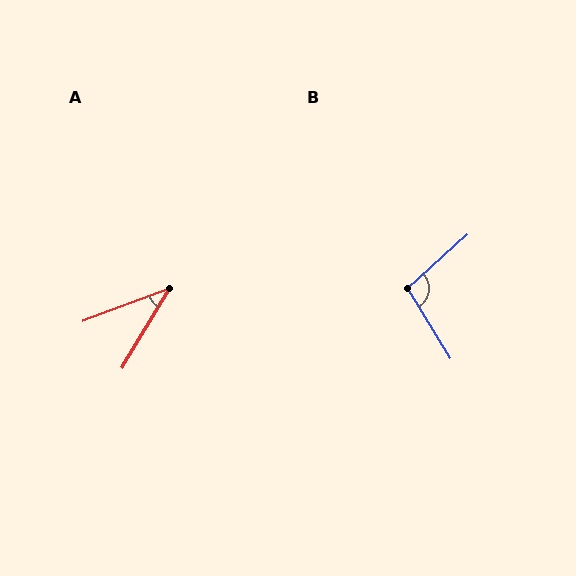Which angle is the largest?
B, at approximately 101 degrees.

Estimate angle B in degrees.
Approximately 101 degrees.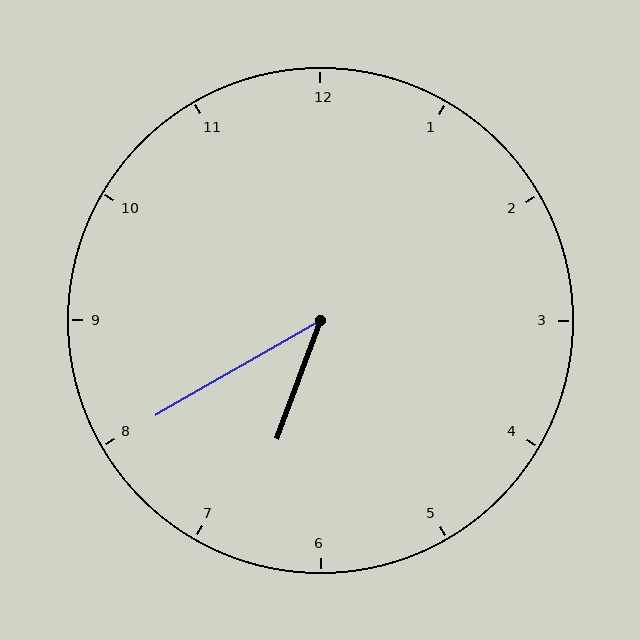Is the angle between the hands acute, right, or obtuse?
It is acute.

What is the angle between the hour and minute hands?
Approximately 40 degrees.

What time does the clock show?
6:40.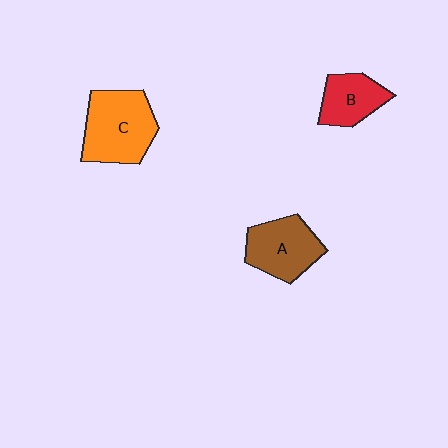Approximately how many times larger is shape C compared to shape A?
Approximately 1.3 times.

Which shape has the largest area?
Shape C (orange).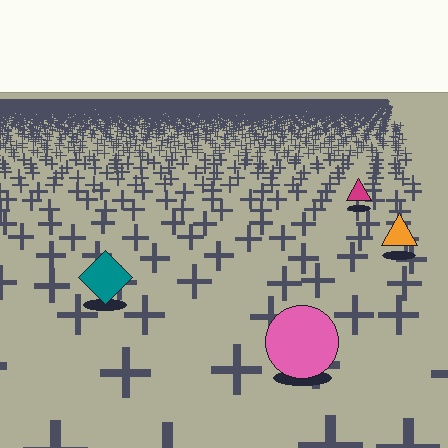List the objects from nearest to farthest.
From nearest to farthest: the pink circle, the teal diamond, the orange triangle, the magenta triangle.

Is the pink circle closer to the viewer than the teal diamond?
Yes. The pink circle is closer — you can tell from the texture gradient: the ground texture is coarser near it.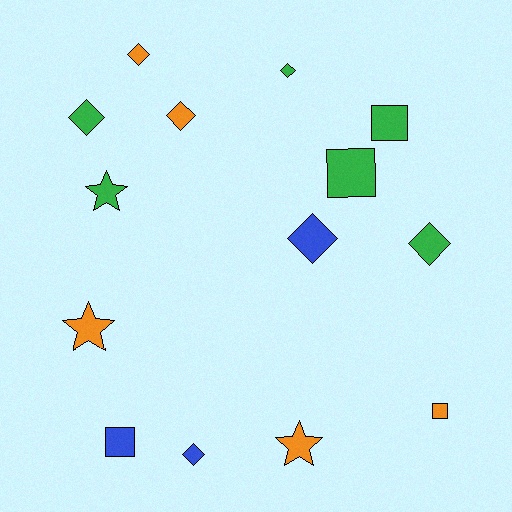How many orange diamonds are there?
There are 2 orange diamonds.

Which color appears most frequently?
Green, with 6 objects.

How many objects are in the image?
There are 14 objects.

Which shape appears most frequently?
Diamond, with 7 objects.